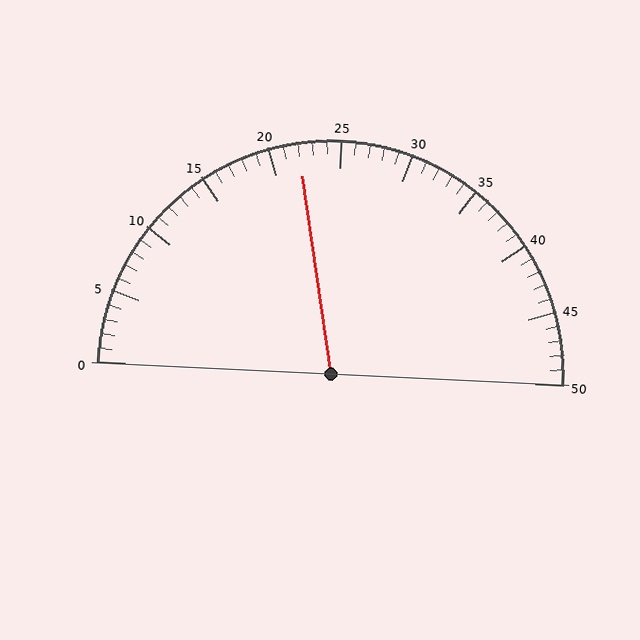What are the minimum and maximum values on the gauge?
The gauge ranges from 0 to 50.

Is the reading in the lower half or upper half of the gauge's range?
The reading is in the lower half of the range (0 to 50).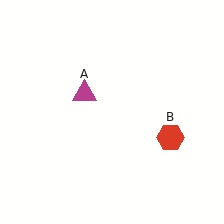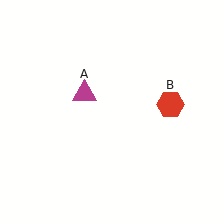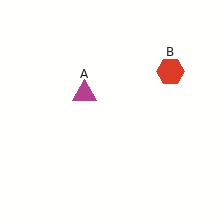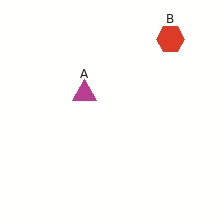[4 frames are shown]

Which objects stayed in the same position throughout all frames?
Magenta triangle (object A) remained stationary.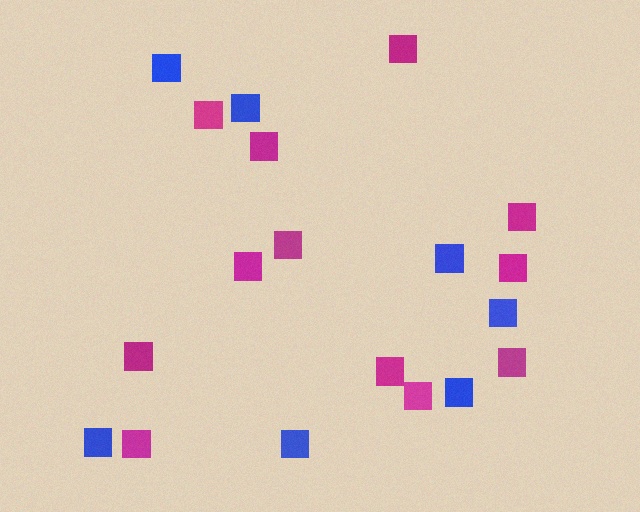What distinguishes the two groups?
There are 2 groups: one group of blue squares (7) and one group of magenta squares (12).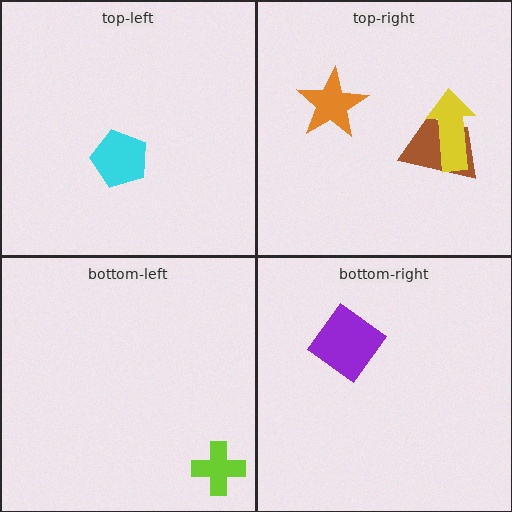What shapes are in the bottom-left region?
The lime cross.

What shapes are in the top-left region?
The cyan pentagon.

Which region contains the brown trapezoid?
The top-right region.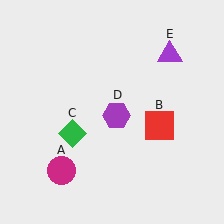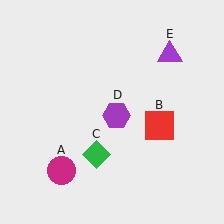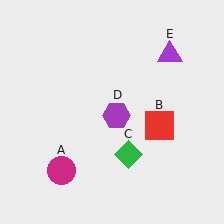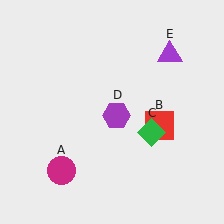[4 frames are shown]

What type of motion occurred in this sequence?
The green diamond (object C) rotated counterclockwise around the center of the scene.